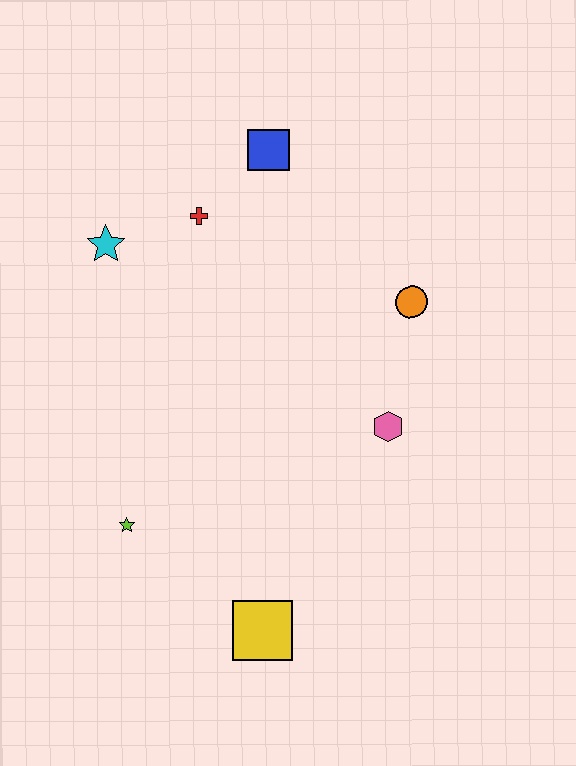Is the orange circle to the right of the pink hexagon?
Yes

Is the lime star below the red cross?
Yes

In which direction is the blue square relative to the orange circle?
The blue square is above the orange circle.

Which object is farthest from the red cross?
The yellow square is farthest from the red cross.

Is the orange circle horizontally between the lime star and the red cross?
No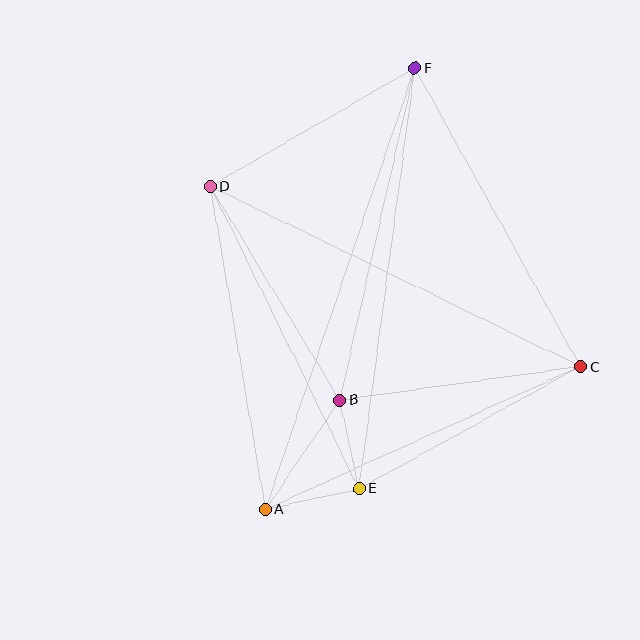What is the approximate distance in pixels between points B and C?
The distance between B and C is approximately 243 pixels.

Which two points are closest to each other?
Points B and E are closest to each other.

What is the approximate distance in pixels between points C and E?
The distance between C and E is approximately 253 pixels.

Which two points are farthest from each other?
Points A and F are farthest from each other.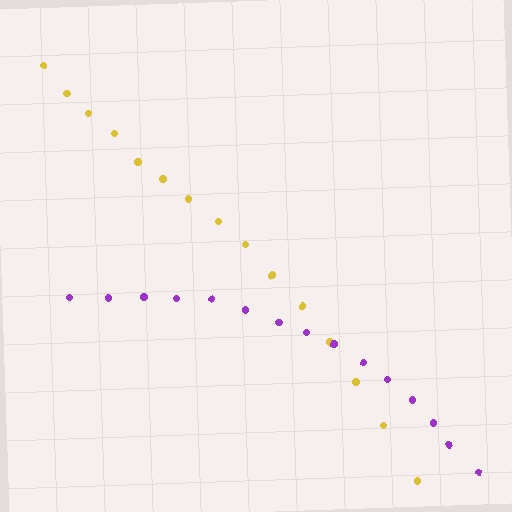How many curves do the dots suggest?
There are 2 distinct paths.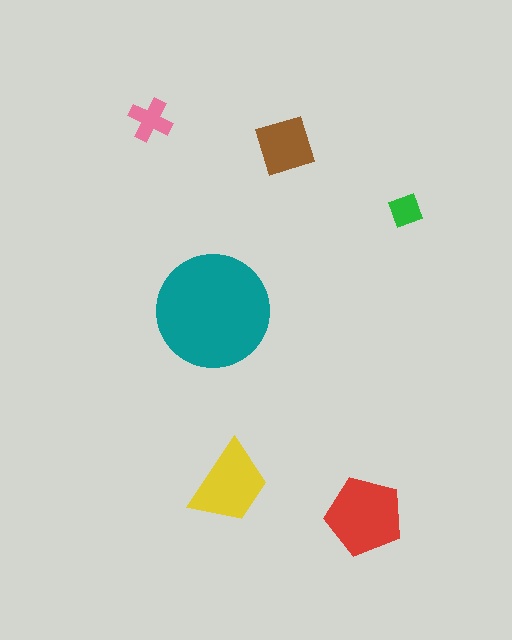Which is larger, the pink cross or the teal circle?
The teal circle.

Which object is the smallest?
The green diamond.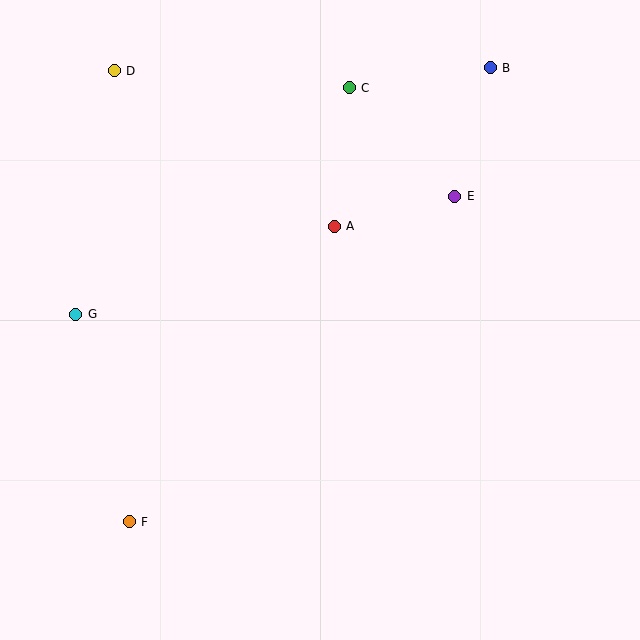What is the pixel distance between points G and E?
The distance between G and E is 397 pixels.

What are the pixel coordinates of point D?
Point D is at (114, 71).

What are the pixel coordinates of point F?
Point F is at (129, 522).